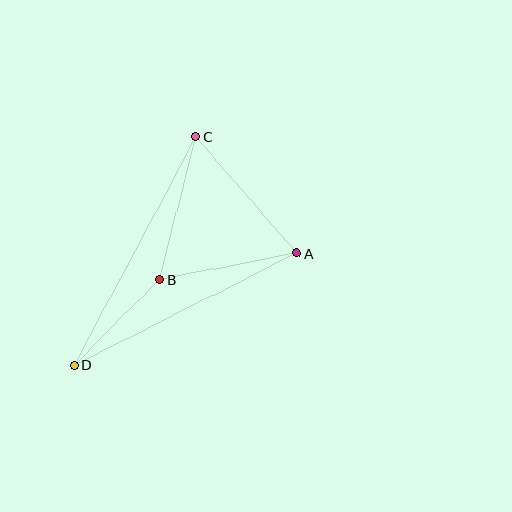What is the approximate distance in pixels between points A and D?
The distance between A and D is approximately 249 pixels.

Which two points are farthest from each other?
Points C and D are farthest from each other.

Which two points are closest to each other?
Points B and D are closest to each other.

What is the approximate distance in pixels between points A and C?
The distance between A and C is approximately 154 pixels.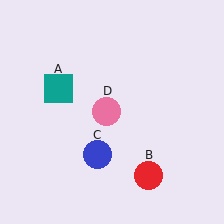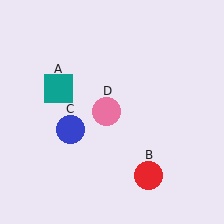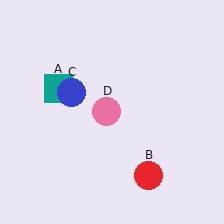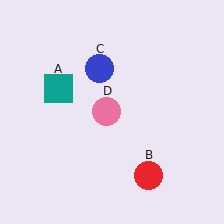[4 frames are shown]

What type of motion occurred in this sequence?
The blue circle (object C) rotated clockwise around the center of the scene.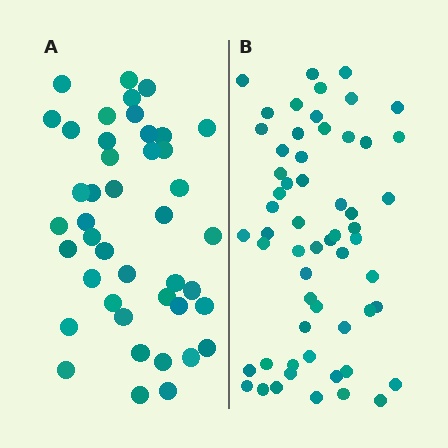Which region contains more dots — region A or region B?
Region B (the right region) has more dots.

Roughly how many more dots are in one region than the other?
Region B has approximately 15 more dots than region A.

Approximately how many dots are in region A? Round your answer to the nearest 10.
About 40 dots. (The exact count is 43, which rounds to 40.)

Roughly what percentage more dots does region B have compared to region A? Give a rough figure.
About 35% more.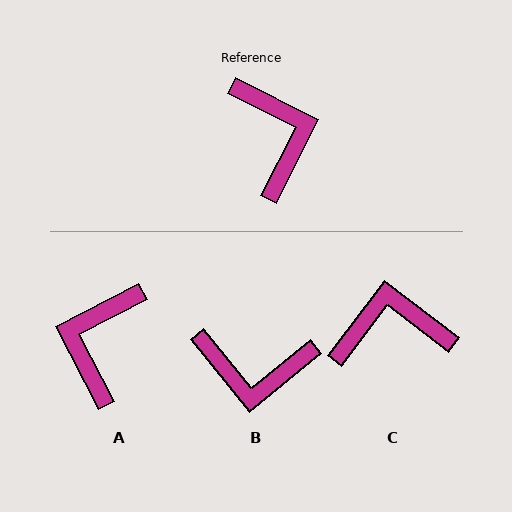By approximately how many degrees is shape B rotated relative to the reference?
Approximately 114 degrees clockwise.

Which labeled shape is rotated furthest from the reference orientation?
A, about 144 degrees away.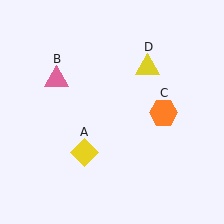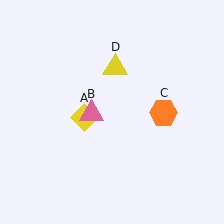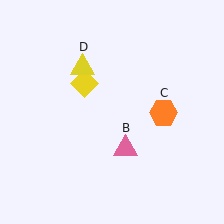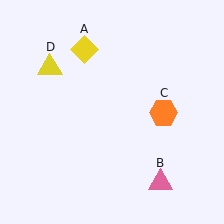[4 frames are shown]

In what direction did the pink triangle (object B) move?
The pink triangle (object B) moved down and to the right.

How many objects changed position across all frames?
3 objects changed position: yellow diamond (object A), pink triangle (object B), yellow triangle (object D).